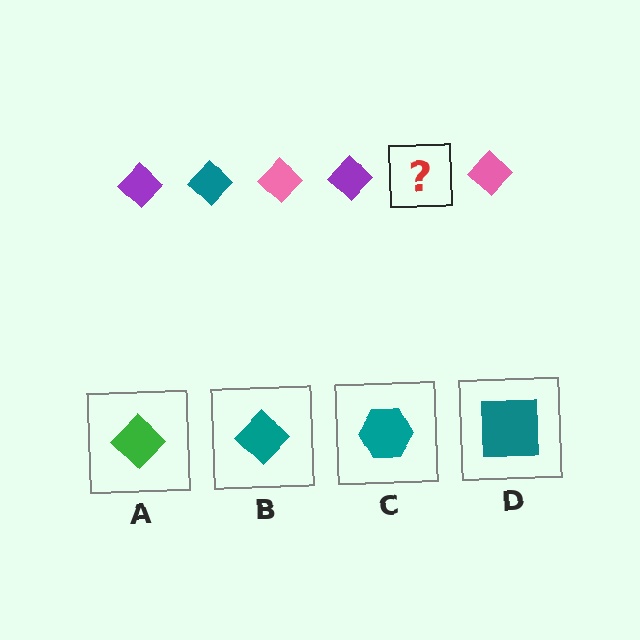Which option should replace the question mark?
Option B.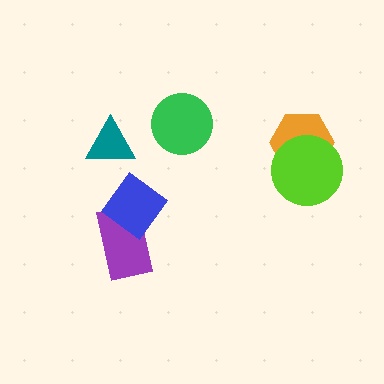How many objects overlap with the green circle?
0 objects overlap with the green circle.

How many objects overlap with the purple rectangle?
1 object overlaps with the purple rectangle.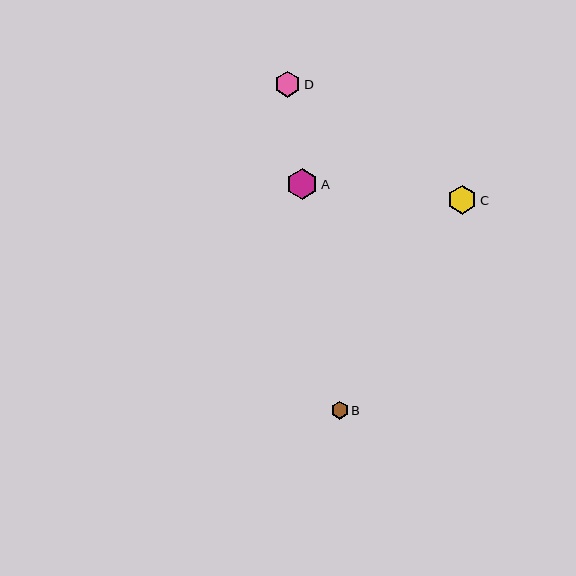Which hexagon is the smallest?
Hexagon B is the smallest with a size of approximately 17 pixels.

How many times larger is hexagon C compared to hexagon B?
Hexagon C is approximately 1.7 times the size of hexagon B.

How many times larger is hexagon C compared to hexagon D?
Hexagon C is approximately 1.1 times the size of hexagon D.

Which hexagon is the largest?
Hexagon A is the largest with a size of approximately 31 pixels.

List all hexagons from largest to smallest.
From largest to smallest: A, C, D, B.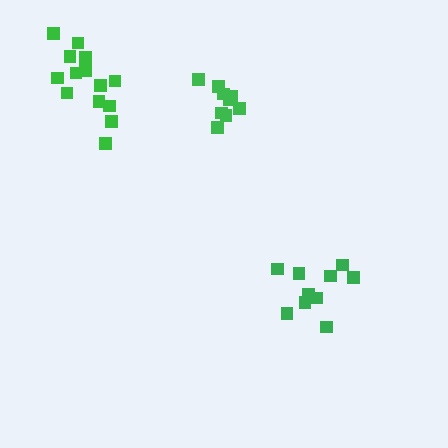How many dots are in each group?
Group 1: 9 dots, Group 2: 10 dots, Group 3: 15 dots (34 total).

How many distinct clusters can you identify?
There are 3 distinct clusters.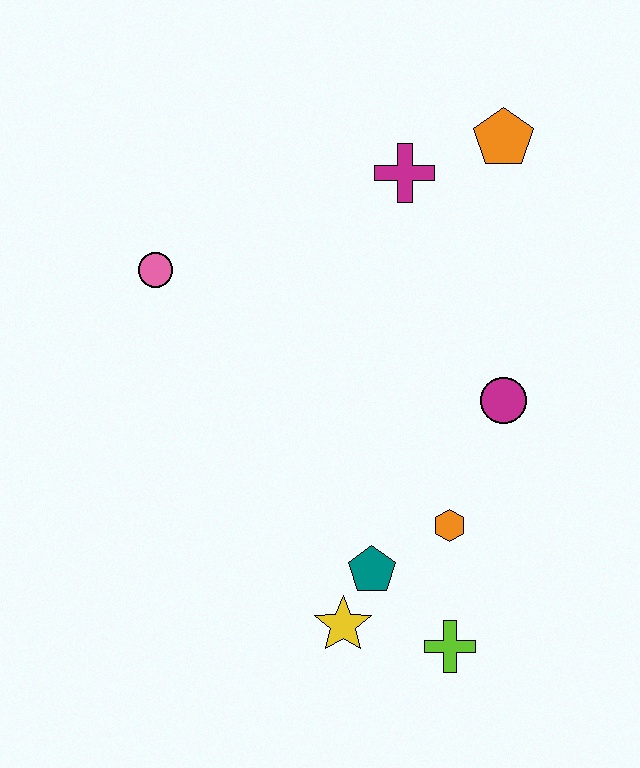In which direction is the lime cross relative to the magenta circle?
The lime cross is below the magenta circle.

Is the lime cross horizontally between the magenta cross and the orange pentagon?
Yes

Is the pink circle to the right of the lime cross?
No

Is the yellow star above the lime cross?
Yes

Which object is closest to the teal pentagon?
The yellow star is closest to the teal pentagon.